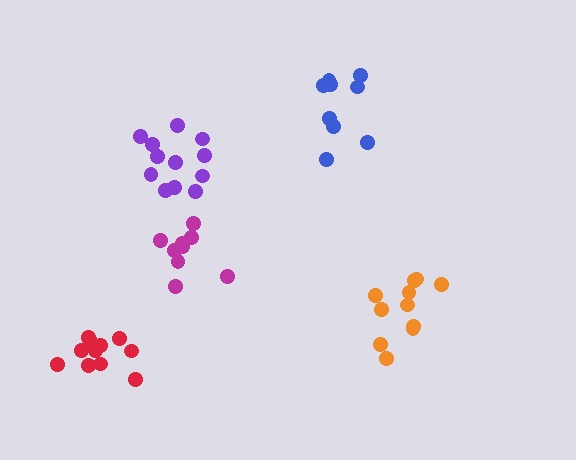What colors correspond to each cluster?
The clusters are colored: red, orange, blue, purple, magenta.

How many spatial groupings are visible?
There are 5 spatial groupings.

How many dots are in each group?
Group 1: 11 dots, Group 2: 11 dots, Group 3: 9 dots, Group 4: 12 dots, Group 5: 9 dots (52 total).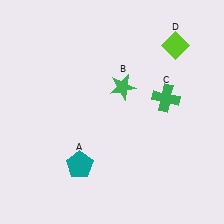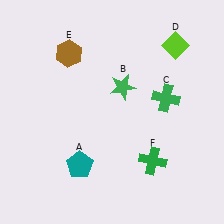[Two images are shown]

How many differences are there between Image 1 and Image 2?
There are 2 differences between the two images.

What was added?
A brown hexagon (E), a green cross (F) were added in Image 2.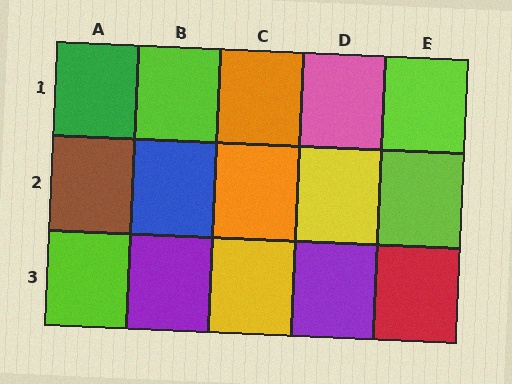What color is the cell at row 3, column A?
Lime.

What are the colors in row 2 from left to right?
Brown, blue, orange, yellow, lime.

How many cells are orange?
2 cells are orange.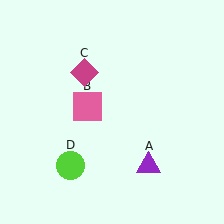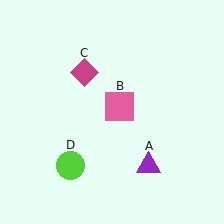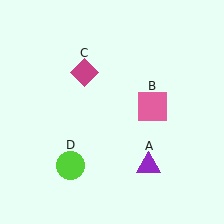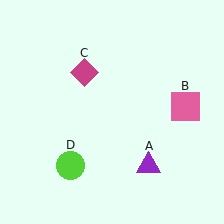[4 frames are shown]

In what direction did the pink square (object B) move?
The pink square (object B) moved right.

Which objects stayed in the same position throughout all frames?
Purple triangle (object A) and magenta diamond (object C) and lime circle (object D) remained stationary.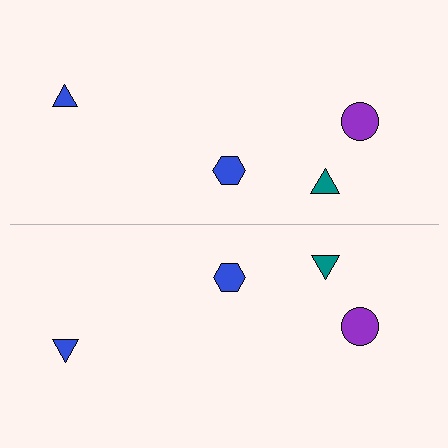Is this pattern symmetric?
Yes, this pattern has bilateral (reflection) symmetry.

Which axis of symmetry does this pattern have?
The pattern has a horizontal axis of symmetry running through the center of the image.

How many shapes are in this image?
There are 8 shapes in this image.